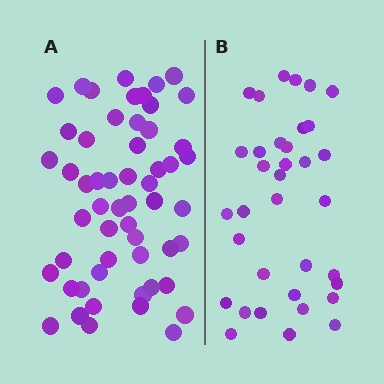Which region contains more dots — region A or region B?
Region A (the left region) has more dots.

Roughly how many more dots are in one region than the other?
Region A has approximately 20 more dots than region B.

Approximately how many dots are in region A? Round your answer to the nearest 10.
About 60 dots. (The exact count is 55, which rounds to 60.)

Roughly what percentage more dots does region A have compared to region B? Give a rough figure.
About 55% more.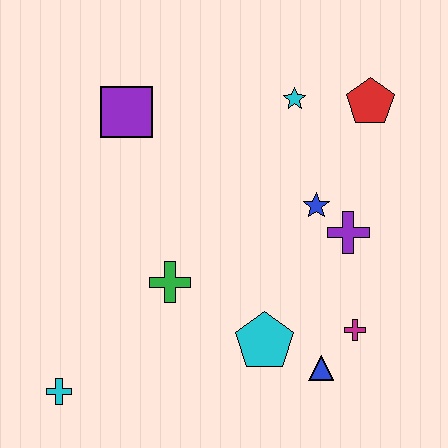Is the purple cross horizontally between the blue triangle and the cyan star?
No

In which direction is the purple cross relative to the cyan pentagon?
The purple cross is above the cyan pentagon.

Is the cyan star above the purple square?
Yes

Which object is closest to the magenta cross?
The blue triangle is closest to the magenta cross.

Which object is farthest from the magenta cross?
The purple square is farthest from the magenta cross.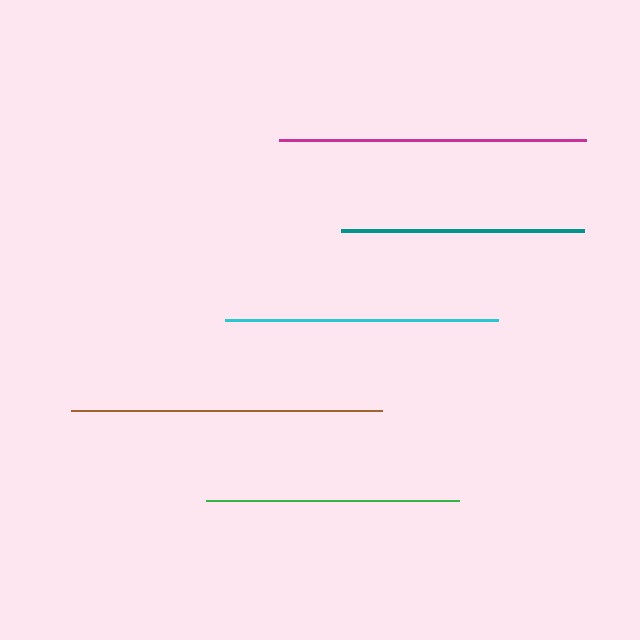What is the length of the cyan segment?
The cyan segment is approximately 273 pixels long.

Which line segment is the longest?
The brown line is the longest at approximately 311 pixels.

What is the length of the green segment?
The green segment is approximately 254 pixels long.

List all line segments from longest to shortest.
From longest to shortest: brown, magenta, cyan, green, teal.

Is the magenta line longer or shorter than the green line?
The magenta line is longer than the green line.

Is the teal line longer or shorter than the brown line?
The brown line is longer than the teal line.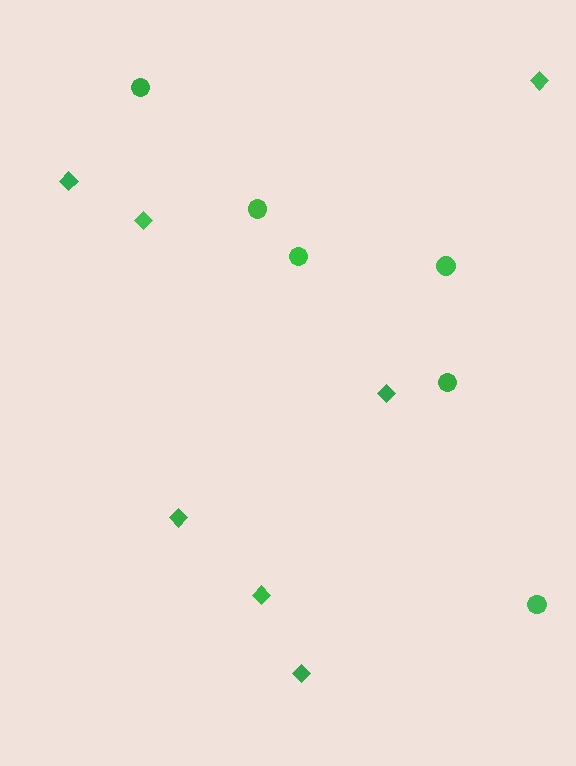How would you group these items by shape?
There are 2 groups: one group of circles (6) and one group of diamonds (7).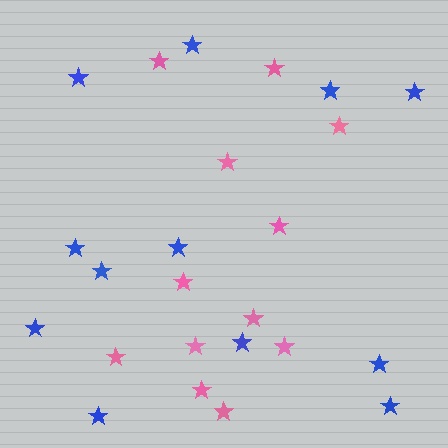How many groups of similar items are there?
There are 2 groups: one group of blue stars (12) and one group of pink stars (12).